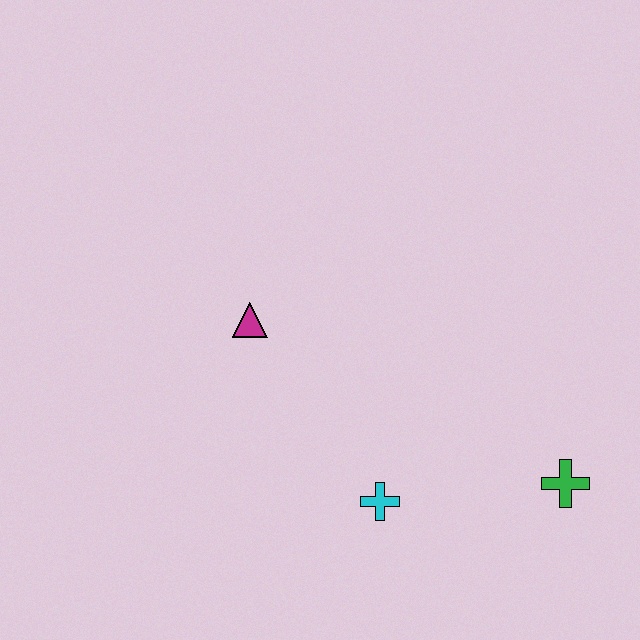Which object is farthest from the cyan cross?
The magenta triangle is farthest from the cyan cross.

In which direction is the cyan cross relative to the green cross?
The cyan cross is to the left of the green cross.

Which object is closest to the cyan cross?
The green cross is closest to the cyan cross.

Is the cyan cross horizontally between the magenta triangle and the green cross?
Yes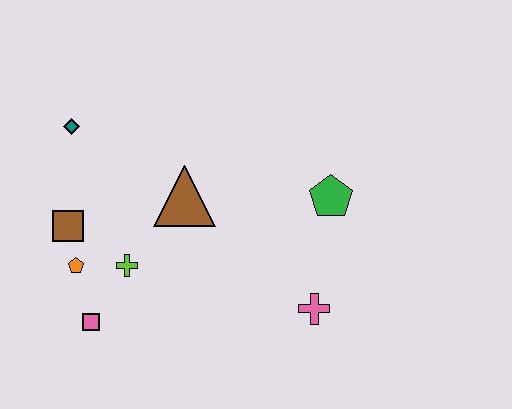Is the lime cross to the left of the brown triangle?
Yes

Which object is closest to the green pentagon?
The pink cross is closest to the green pentagon.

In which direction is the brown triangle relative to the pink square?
The brown triangle is above the pink square.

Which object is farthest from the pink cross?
The teal diamond is farthest from the pink cross.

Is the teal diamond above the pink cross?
Yes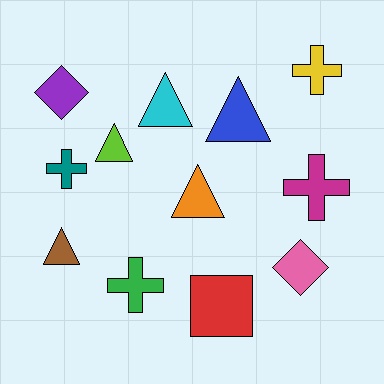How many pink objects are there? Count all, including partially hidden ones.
There is 1 pink object.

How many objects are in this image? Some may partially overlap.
There are 12 objects.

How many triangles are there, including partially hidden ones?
There are 5 triangles.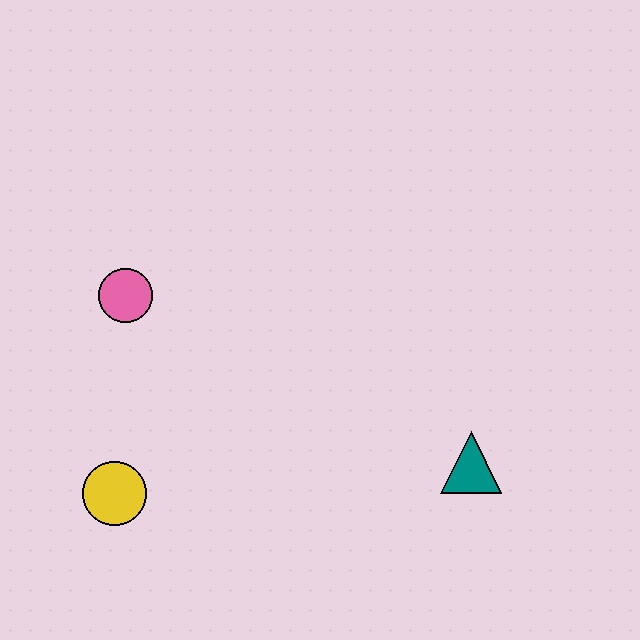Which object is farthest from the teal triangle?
The pink circle is farthest from the teal triangle.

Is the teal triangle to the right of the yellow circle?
Yes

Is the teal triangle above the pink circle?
No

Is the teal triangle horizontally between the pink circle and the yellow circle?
No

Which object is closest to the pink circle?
The yellow circle is closest to the pink circle.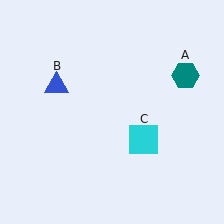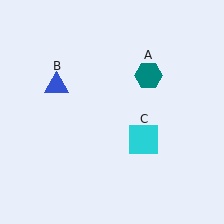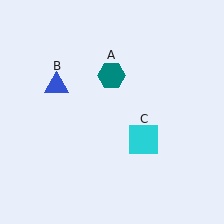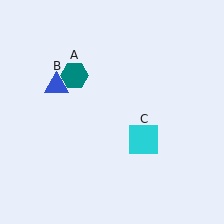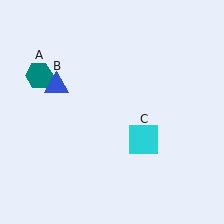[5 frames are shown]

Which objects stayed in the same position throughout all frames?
Blue triangle (object B) and cyan square (object C) remained stationary.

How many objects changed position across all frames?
1 object changed position: teal hexagon (object A).